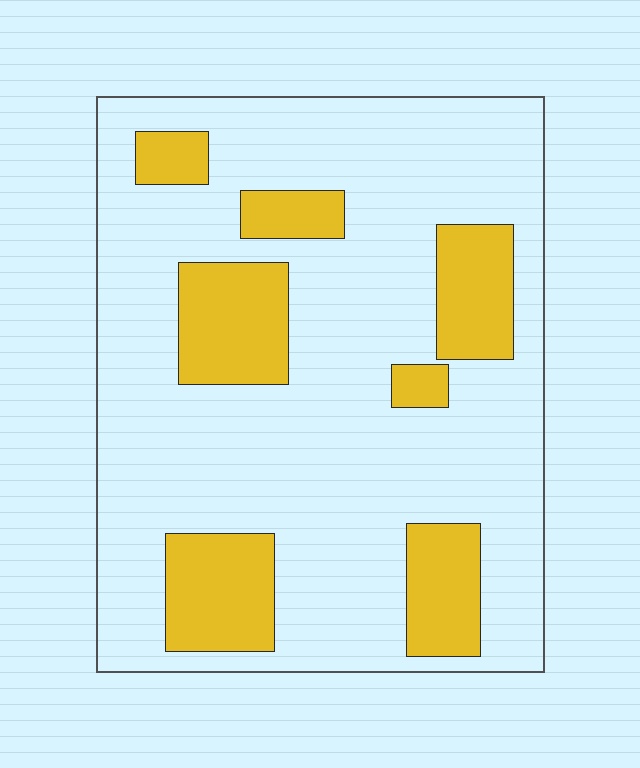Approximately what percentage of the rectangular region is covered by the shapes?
Approximately 25%.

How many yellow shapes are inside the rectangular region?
7.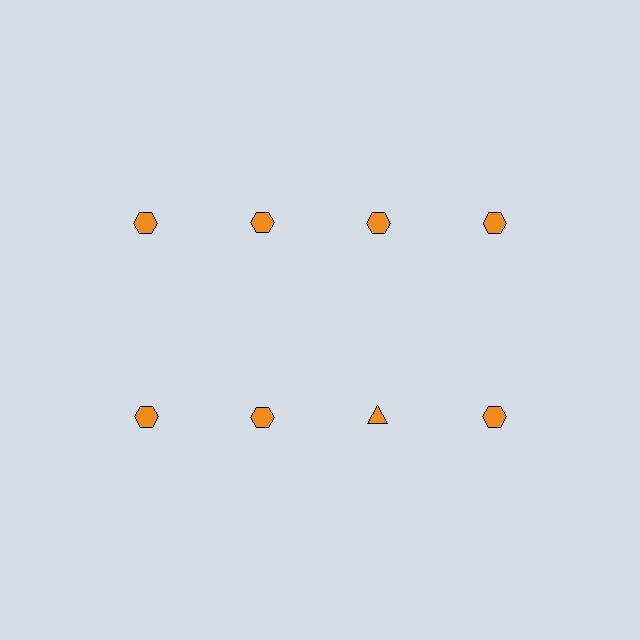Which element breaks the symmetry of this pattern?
The orange triangle in the second row, center column breaks the symmetry. All other shapes are orange hexagons.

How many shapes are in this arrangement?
There are 8 shapes arranged in a grid pattern.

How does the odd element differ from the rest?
It has a different shape: triangle instead of hexagon.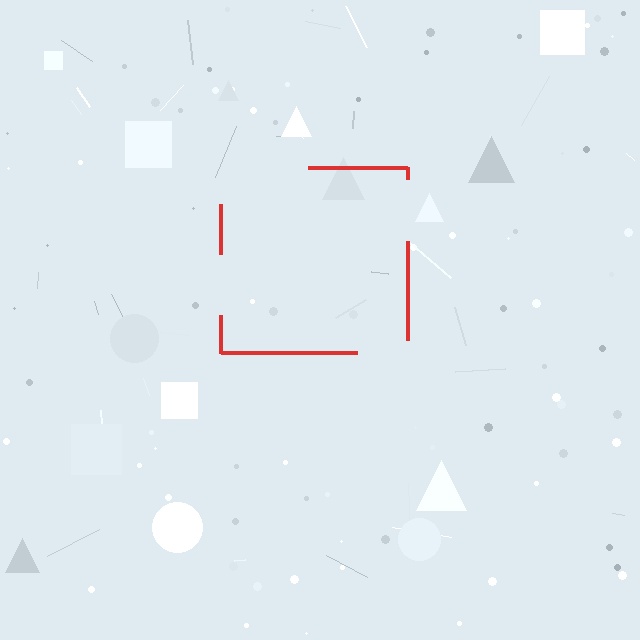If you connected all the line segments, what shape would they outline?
They would outline a square.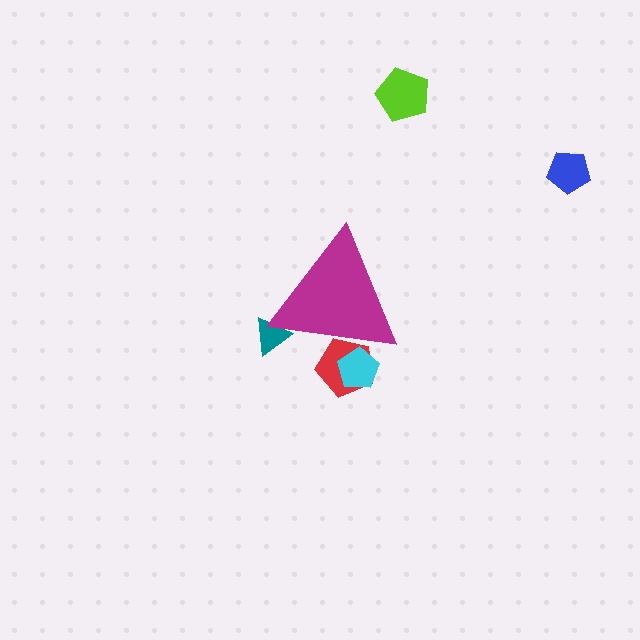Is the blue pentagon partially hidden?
No, the blue pentagon is fully visible.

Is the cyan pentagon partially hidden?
Yes, the cyan pentagon is partially hidden behind the magenta triangle.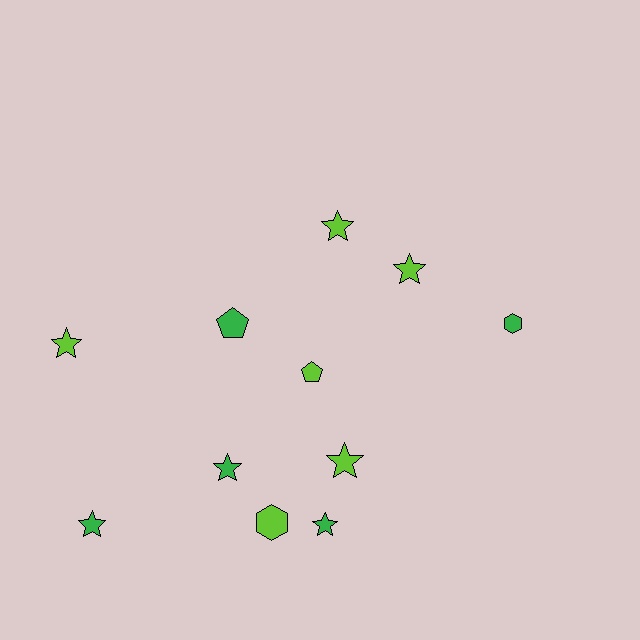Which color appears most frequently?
Lime, with 6 objects.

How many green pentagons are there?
There is 1 green pentagon.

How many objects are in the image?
There are 11 objects.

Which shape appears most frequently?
Star, with 7 objects.